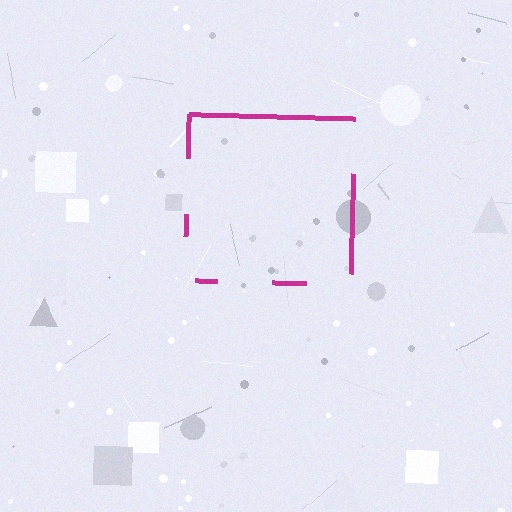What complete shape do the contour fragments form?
The contour fragments form a square.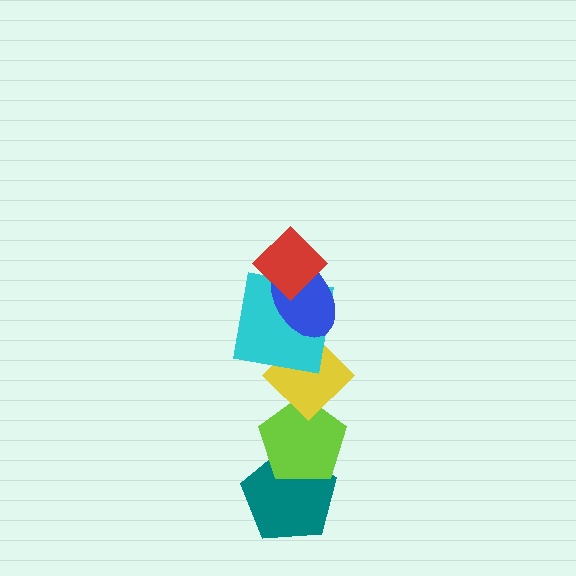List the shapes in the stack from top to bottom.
From top to bottom: the red diamond, the blue ellipse, the cyan square, the yellow diamond, the lime pentagon, the teal pentagon.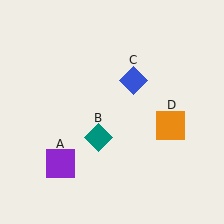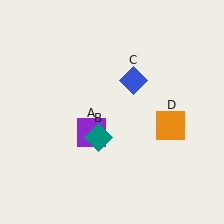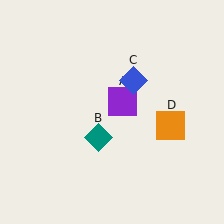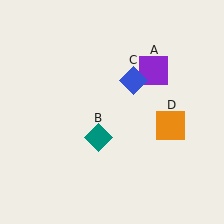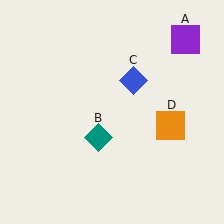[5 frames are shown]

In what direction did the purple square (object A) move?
The purple square (object A) moved up and to the right.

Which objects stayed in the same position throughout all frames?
Teal diamond (object B) and blue diamond (object C) and orange square (object D) remained stationary.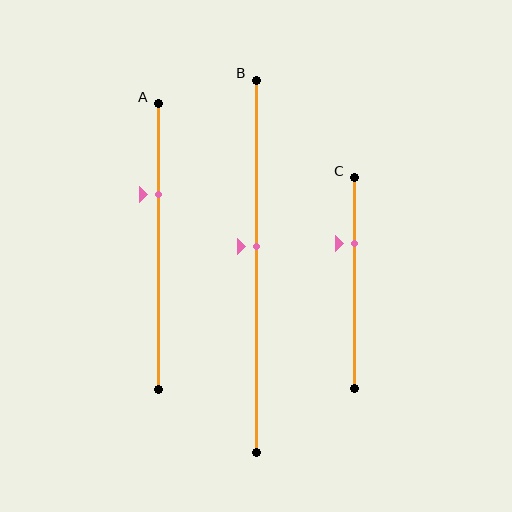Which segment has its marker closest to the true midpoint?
Segment B has its marker closest to the true midpoint.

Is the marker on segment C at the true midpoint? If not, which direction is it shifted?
No, the marker on segment C is shifted upward by about 19% of the segment length.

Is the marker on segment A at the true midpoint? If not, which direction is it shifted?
No, the marker on segment A is shifted upward by about 18% of the segment length.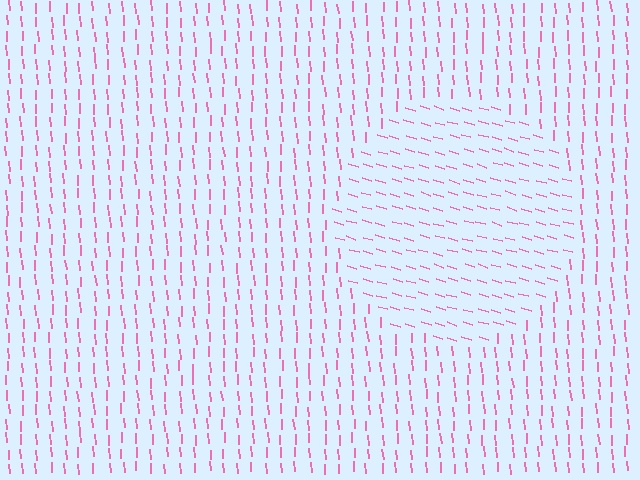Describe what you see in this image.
The image is filled with small pink line segments. A circle region in the image has lines oriented differently from the surrounding lines, creating a visible texture boundary.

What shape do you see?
I see a circle.